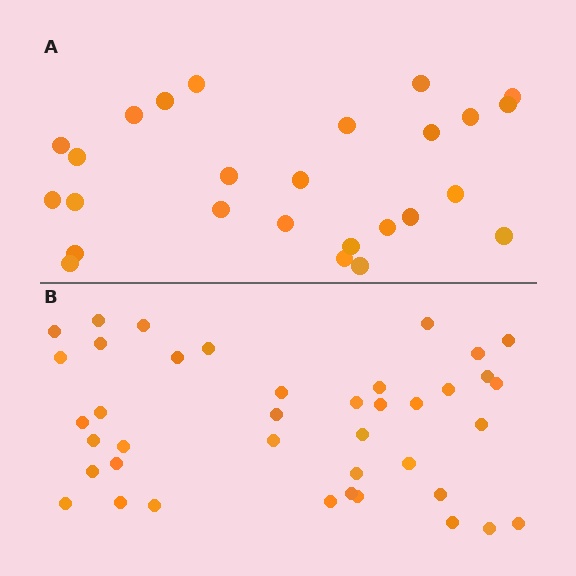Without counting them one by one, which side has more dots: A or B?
Region B (the bottom region) has more dots.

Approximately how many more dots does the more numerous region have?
Region B has approximately 15 more dots than region A.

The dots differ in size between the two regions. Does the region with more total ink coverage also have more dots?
No. Region A has more total ink coverage because its dots are larger, but region B actually contains more individual dots. Total area can be misleading — the number of items is what matters here.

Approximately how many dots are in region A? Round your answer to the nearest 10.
About 30 dots. (The exact count is 26, which rounds to 30.)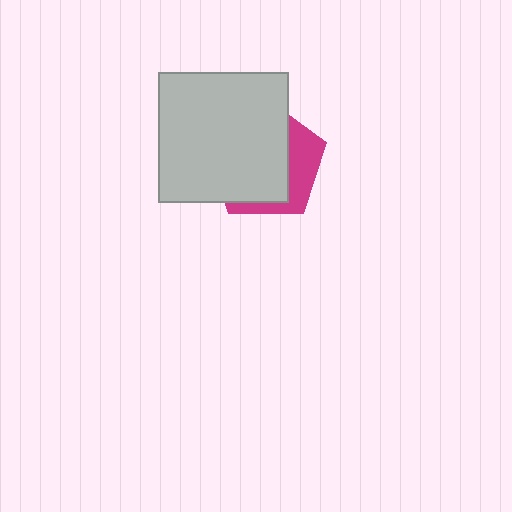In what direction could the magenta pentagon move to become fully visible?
The magenta pentagon could move right. That would shift it out from behind the light gray square entirely.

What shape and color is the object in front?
The object in front is a light gray square.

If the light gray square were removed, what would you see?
You would see the complete magenta pentagon.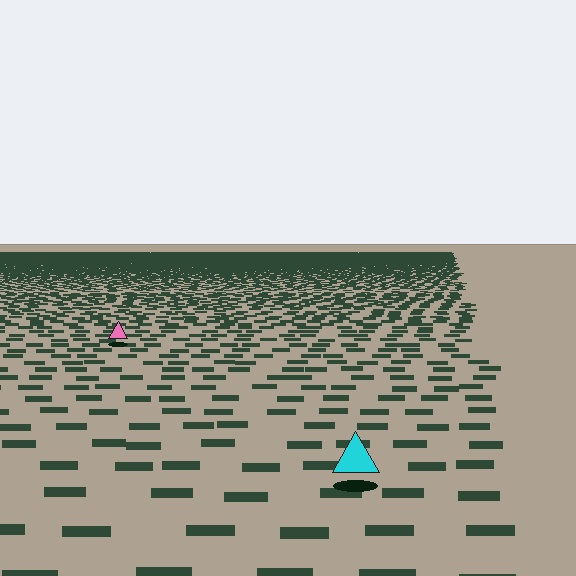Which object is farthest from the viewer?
The pink triangle is farthest from the viewer. It appears smaller and the ground texture around it is denser.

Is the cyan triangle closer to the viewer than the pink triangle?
Yes. The cyan triangle is closer — you can tell from the texture gradient: the ground texture is coarser near it.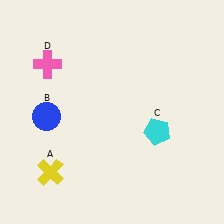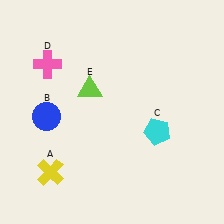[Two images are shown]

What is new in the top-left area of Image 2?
A lime triangle (E) was added in the top-left area of Image 2.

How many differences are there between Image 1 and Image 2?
There is 1 difference between the two images.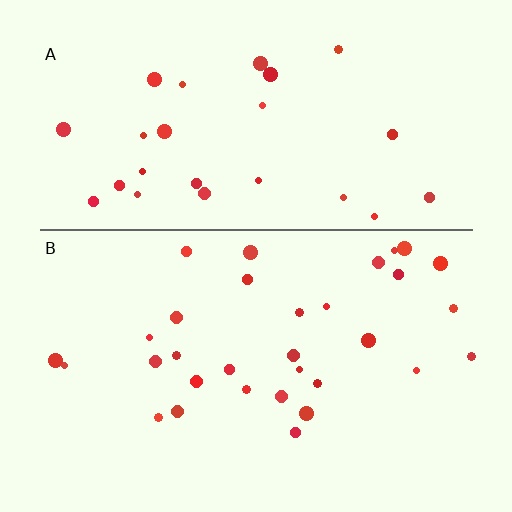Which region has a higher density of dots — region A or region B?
B (the bottom).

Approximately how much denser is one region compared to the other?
Approximately 1.2× — region B over region A.